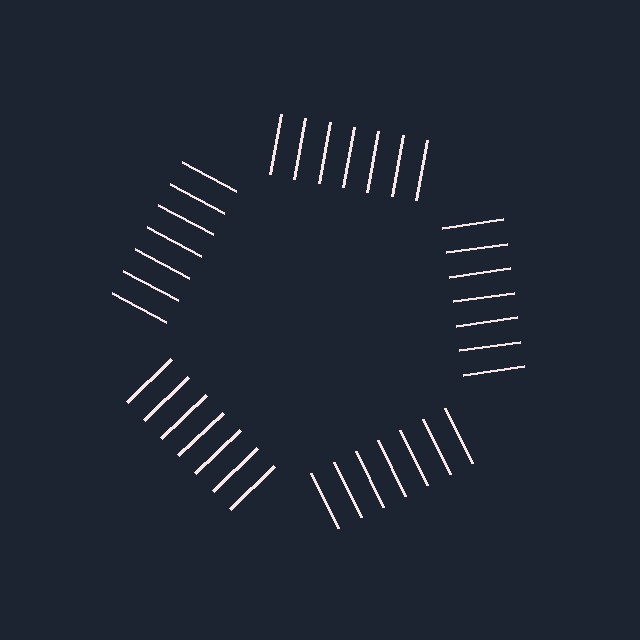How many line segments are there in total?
35 — 7 along each of the 5 edges.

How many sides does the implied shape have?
5 sides — the line-ends trace a pentagon.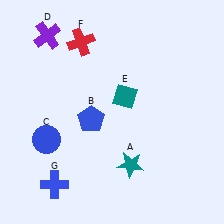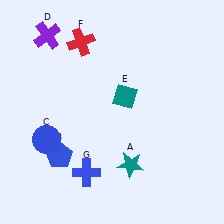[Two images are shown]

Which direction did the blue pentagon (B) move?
The blue pentagon (B) moved down.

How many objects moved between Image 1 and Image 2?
2 objects moved between the two images.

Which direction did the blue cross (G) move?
The blue cross (G) moved right.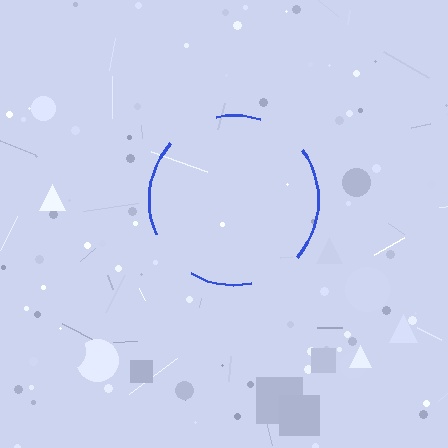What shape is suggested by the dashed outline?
The dashed outline suggests a circle.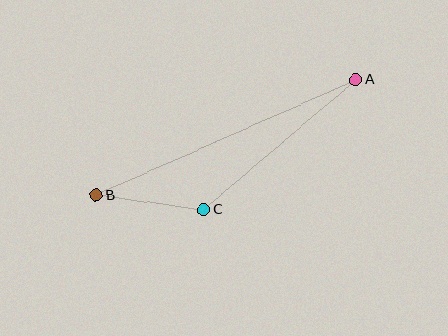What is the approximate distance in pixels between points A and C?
The distance between A and C is approximately 201 pixels.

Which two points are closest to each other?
Points B and C are closest to each other.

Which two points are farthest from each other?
Points A and B are farthest from each other.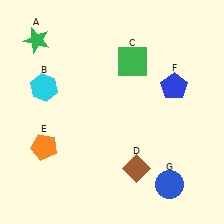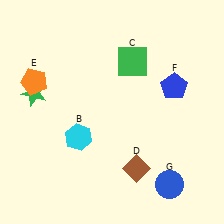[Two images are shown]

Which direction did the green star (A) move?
The green star (A) moved down.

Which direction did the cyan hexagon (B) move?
The cyan hexagon (B) moved down.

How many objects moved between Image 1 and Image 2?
3 objects moved between the two images.